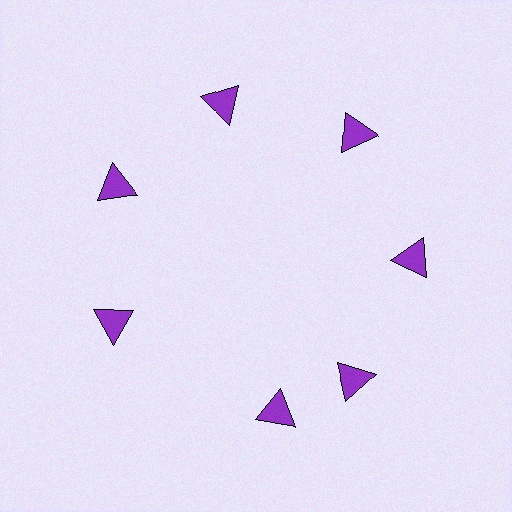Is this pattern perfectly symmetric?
No. The 7 purple triangles are arranged in a ring, but one element near the 6 o'clock position is rotated out of alignment along the ring, breaking the 7-fold rotational symmetry.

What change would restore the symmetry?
The symmetry would be restored by rotating it back into even spacing with its neighbors so that all 7 triangles sit at equal angles and equal distance from the center.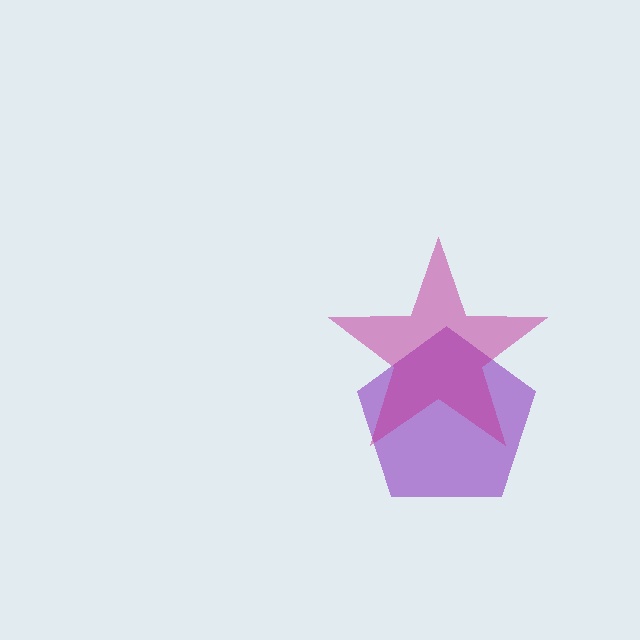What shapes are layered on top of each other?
The layered shapes are: a purple pentagon, a magenta star.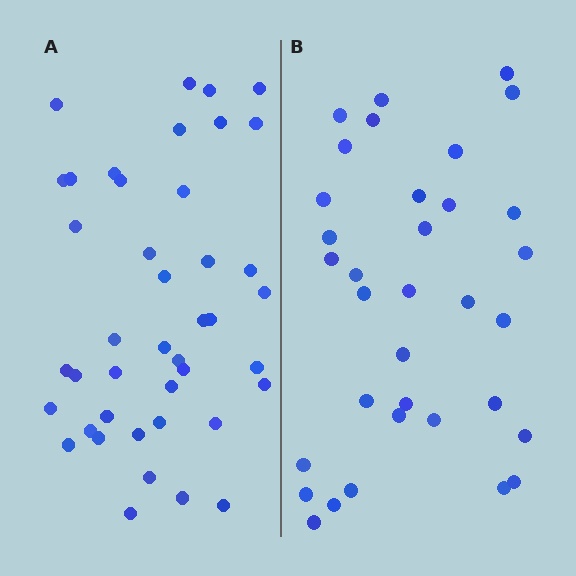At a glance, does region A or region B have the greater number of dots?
Region A (the left region) has more dots.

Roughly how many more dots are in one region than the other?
Region A has roughly 8 or so more dots than region B.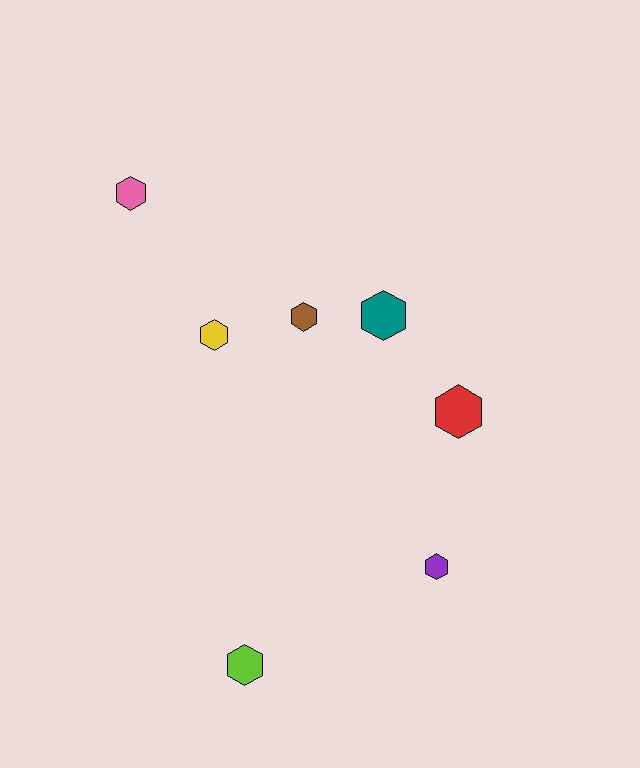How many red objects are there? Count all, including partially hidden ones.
There is 1 red object.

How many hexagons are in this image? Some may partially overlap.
There are 7 hexagons.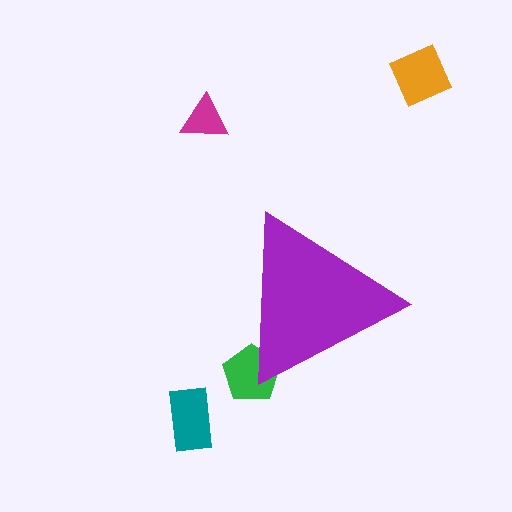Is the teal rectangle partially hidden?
No, the teal rectangle is fully visible.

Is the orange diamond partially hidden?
No, the orange diamond is fully visible.